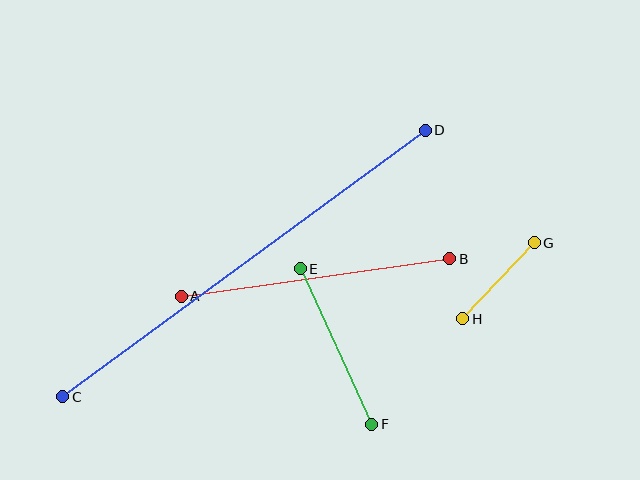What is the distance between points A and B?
The distance is approximately 271 pixels.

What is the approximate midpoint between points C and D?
The midpoint is at approximately (244, 263) pixels.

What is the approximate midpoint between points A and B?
The midpoint is at approximately (315, 277) pixels.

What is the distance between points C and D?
The distance is approximately 450 pixels.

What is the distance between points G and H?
The distance is approximately 104 pixels.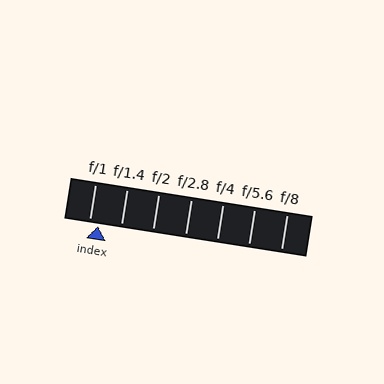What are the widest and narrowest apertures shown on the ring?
The widest aperture shown is f/1 and the narrowest is f/8.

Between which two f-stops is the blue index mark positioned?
The index mark is between f/1 and f/1.4.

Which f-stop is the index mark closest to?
The index mark is closest to f/1.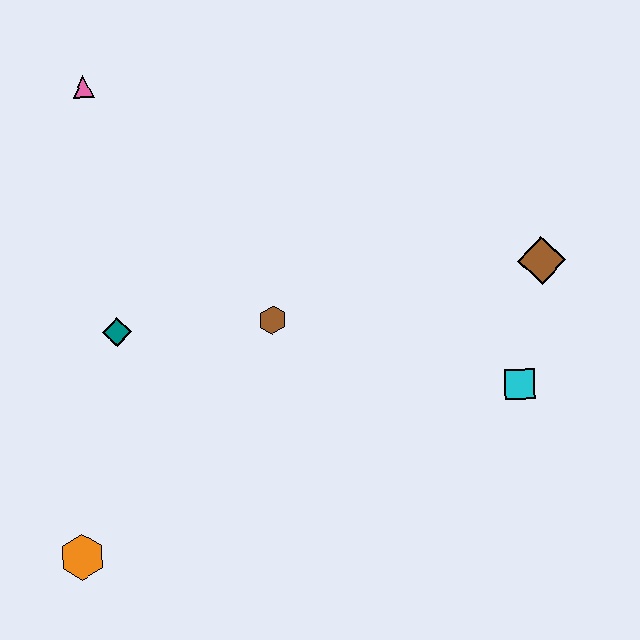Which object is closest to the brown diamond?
The cyan square is closest to the brown diamond.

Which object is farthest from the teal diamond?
The brown diamond is farthest from the teal diamond.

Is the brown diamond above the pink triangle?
No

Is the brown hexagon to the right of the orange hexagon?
Yes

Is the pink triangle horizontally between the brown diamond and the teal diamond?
No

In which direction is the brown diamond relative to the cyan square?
The brown diamond is above the cyan square.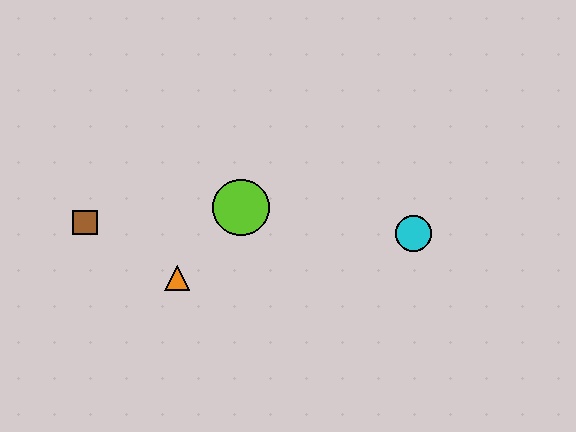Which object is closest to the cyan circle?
The lime circle is closest to the cyan circle.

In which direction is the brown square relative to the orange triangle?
The brown square is to the left of the orange triangle.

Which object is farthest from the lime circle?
The cyan circle is farthest from the lime circle.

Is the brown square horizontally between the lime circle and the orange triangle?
No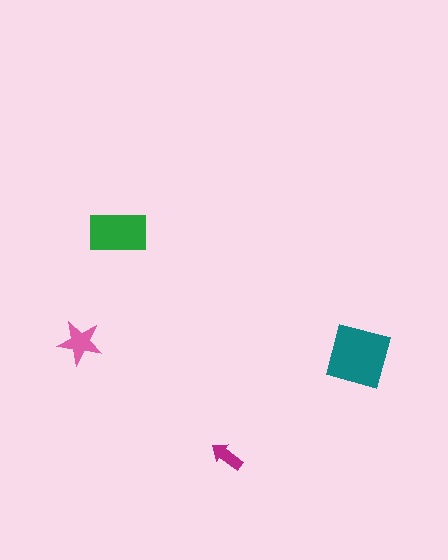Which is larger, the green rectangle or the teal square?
The teal square.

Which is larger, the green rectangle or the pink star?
The green rectangle.